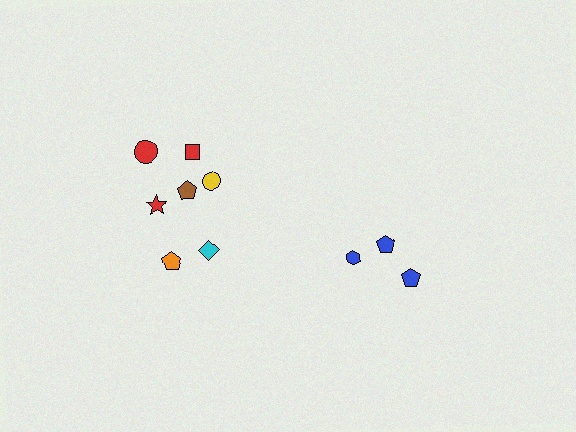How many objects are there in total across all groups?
There are 10 objects.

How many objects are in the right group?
There are 3 objects.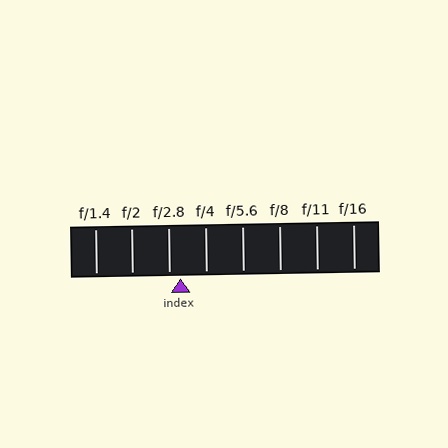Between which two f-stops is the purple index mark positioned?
The index mark is between f/2.8 and f/4.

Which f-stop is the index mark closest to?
The index mark is closest to f/2.8.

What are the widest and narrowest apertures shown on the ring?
The widest aperture shown is f/1.4 and the narrowest is f/16.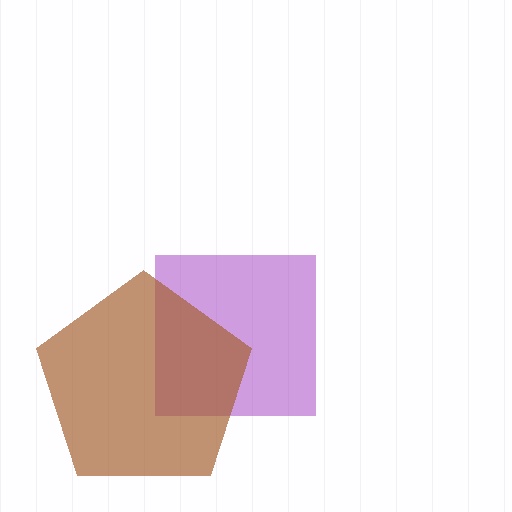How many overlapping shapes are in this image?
There are 2 overlapping shapes in the image.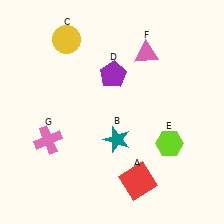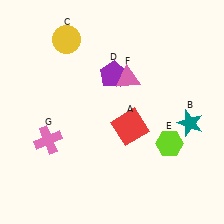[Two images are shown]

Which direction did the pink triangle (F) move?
The pink triangle (F) moved down.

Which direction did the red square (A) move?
The red square (A) moved up.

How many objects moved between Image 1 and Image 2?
3 objects moved between the two images.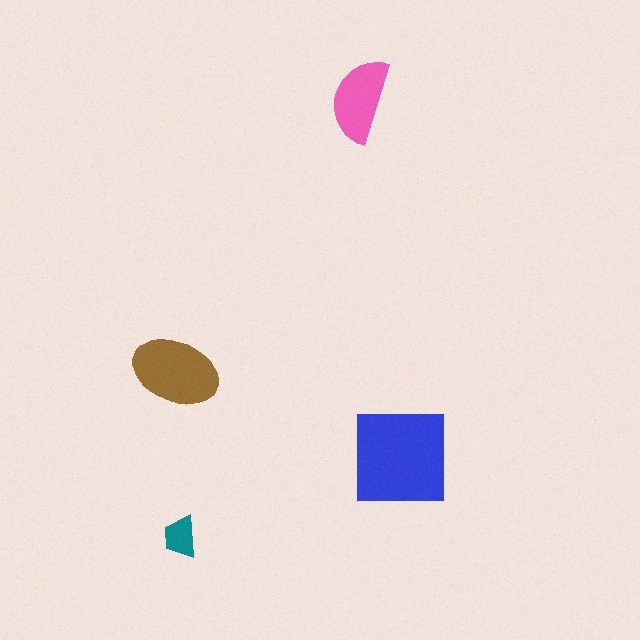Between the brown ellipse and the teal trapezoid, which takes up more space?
The brown ellipse.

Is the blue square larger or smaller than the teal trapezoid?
Larger.